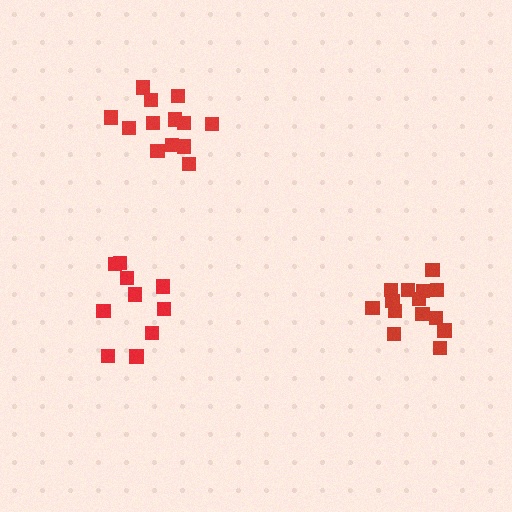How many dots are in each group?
Group 1: 14 dots, Group 2: 10 dots, Group 3: 13 dots (37 total).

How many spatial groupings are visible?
There are 3 spatial groupings.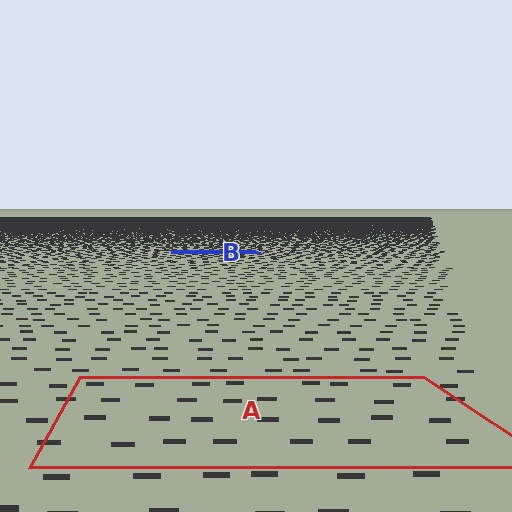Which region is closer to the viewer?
Region A is closer. The texture elements there are larger and more spread out.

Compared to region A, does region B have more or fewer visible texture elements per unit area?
Region B has more texture elements per unit area — they are packed more densely because it is farther away.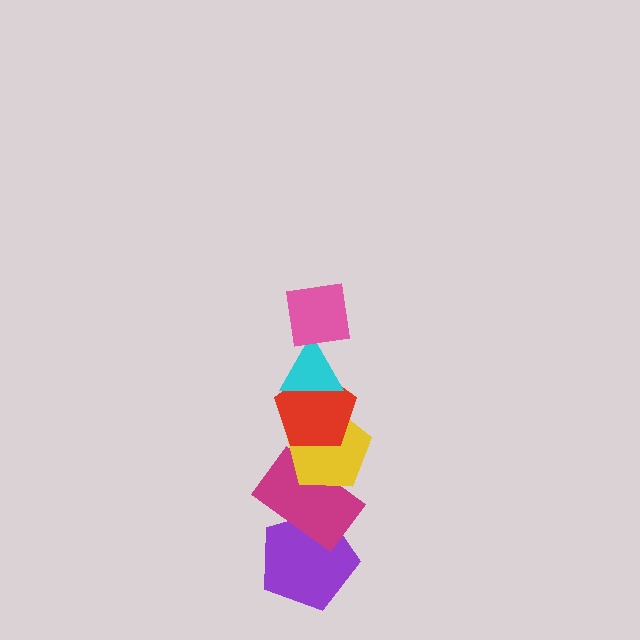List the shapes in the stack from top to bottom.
From top to bottom: the pink square, the cyan triangle, the red pentagon, the yellow pentagon, the magenta rectangle, the purple pentagon.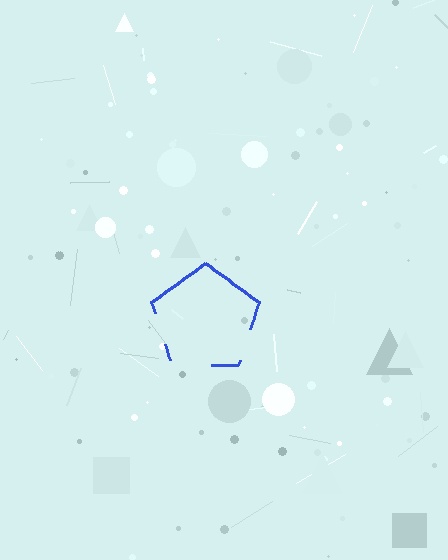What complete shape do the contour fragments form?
The contour fragments form a pentagon.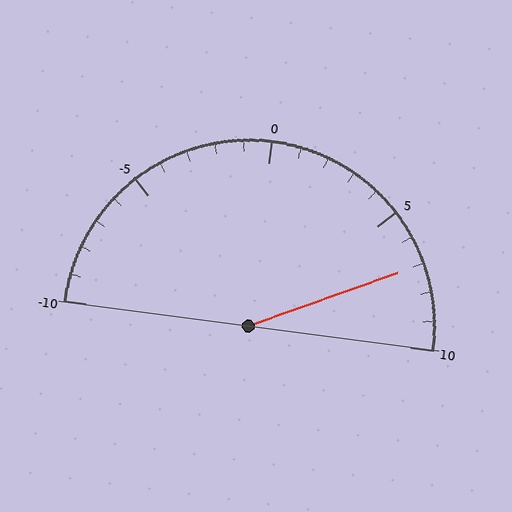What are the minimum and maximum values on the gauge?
The gauge ranges from -10 to 10.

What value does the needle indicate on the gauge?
The needle indicates approximately 7.